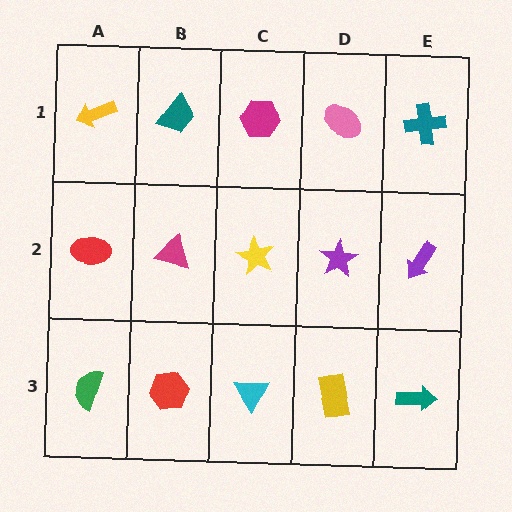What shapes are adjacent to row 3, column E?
A purple arrow (row 2, column E), a yellow rectangle (row 3, column D).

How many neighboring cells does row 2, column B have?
4.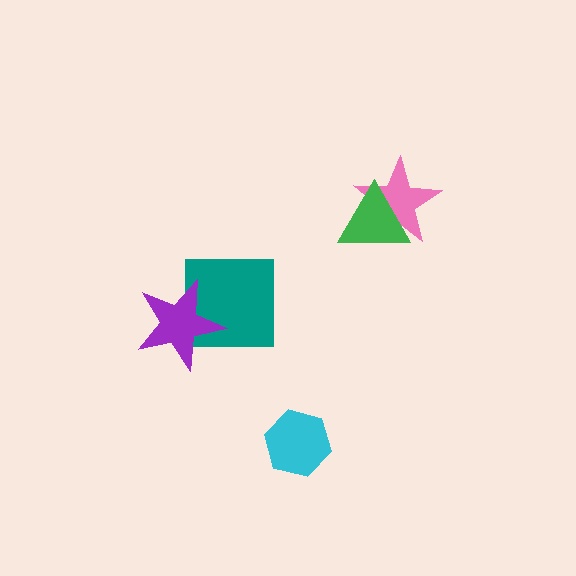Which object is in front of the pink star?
The green triangle is in front of the pink star.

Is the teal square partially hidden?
Yes, it is partially covered by another shape.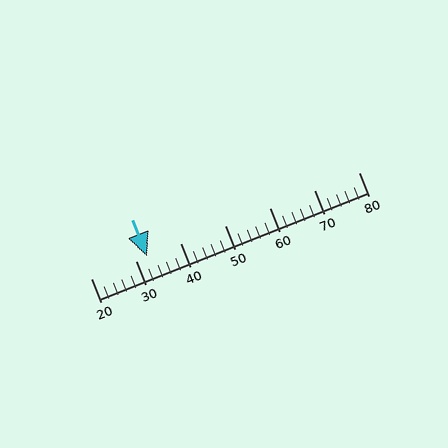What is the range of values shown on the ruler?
The ruler shows values from 20 to 80.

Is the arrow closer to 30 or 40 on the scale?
The arrow is closer to 30.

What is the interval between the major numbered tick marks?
The major tick marks are spaced 10 units apart.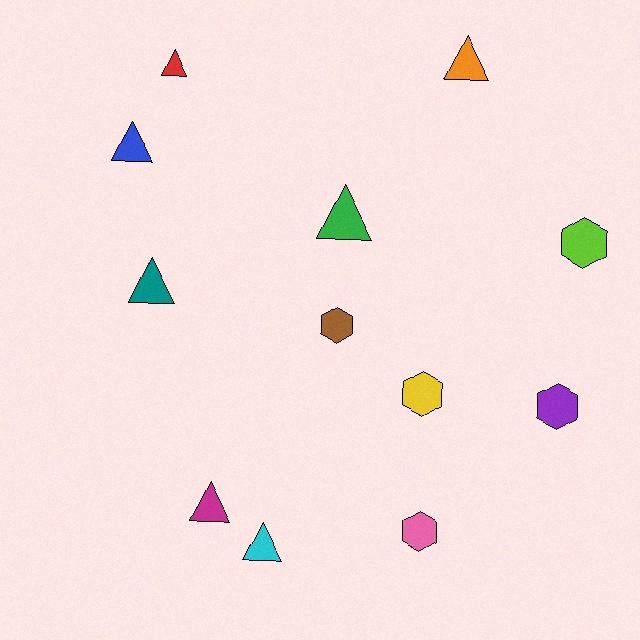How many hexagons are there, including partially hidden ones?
There are 5 hexagons.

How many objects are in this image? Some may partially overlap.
There are 12 objects.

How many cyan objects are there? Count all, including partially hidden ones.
There is 1 cyan object.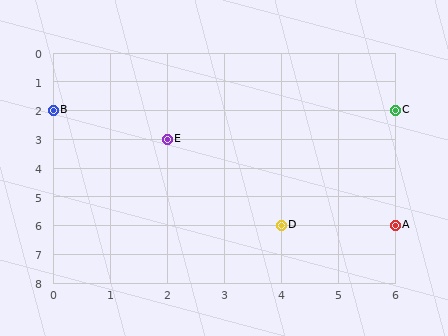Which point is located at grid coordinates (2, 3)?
Point E is at (2, 3).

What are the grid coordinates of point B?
Point B is at grid coordinates (0, 2).